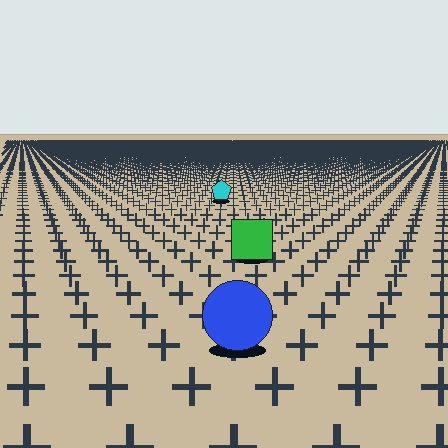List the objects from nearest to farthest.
From nearest to farthest: the blue circle, the green square, the cyan pentagon.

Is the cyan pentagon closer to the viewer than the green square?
No. The green square is closer — you can tell from the texture gradient: the ground texture is coarser near it.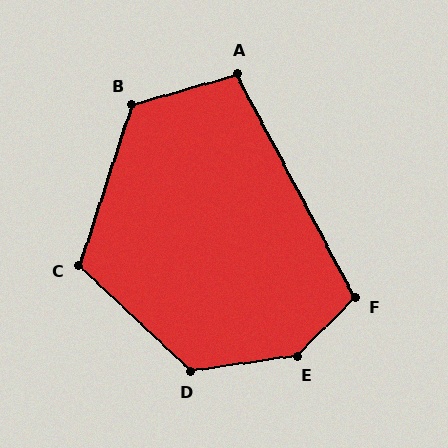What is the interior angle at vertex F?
Approximately 107 degrees (obtuse).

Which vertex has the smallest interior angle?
A, at approximately 102 degrees.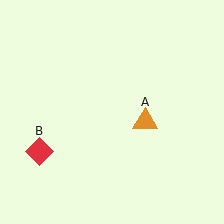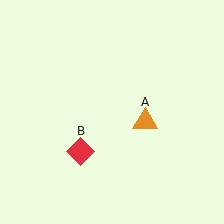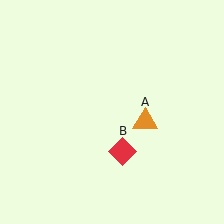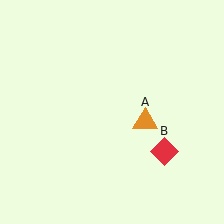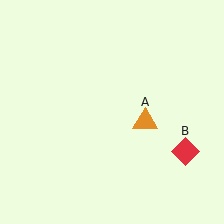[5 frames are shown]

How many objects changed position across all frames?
1 object changed position: red diamond (object B).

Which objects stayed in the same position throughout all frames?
Orange triangle (object A) remained stationary.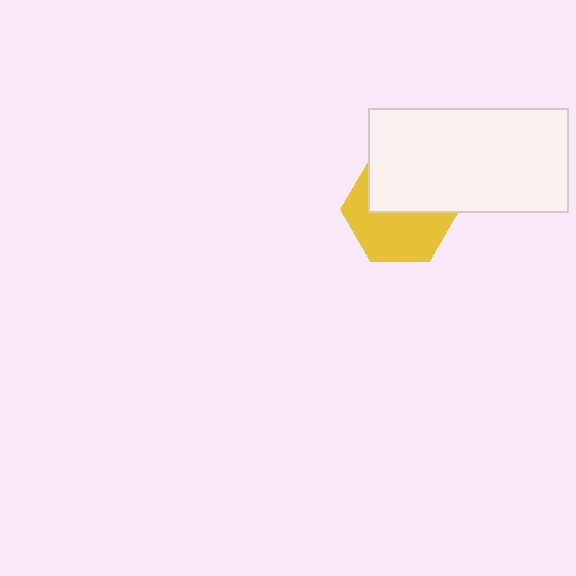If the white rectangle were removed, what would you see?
You would see the complete yellow hexagon.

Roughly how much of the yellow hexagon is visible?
About half of it is visible (roughly 53%).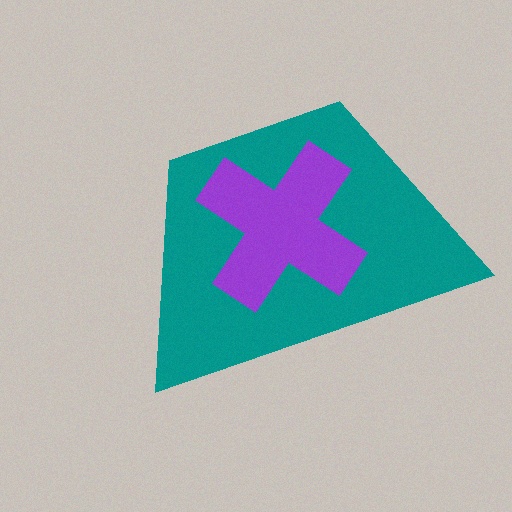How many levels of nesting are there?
2.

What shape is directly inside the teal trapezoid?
The purple cross.